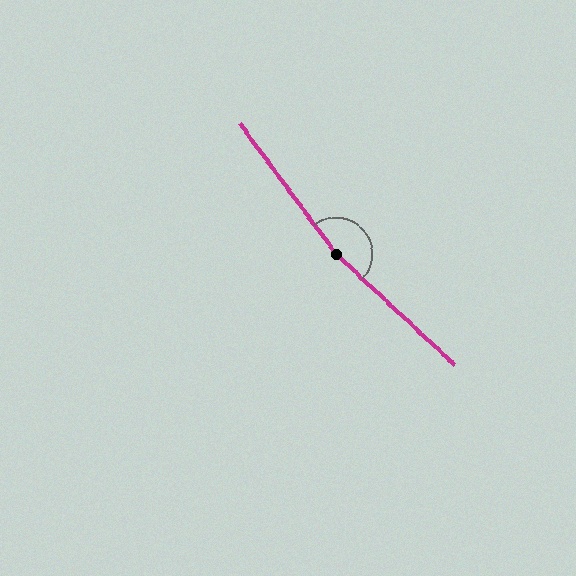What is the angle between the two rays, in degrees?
Approximately 169 degrees.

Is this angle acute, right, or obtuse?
It is obtuse.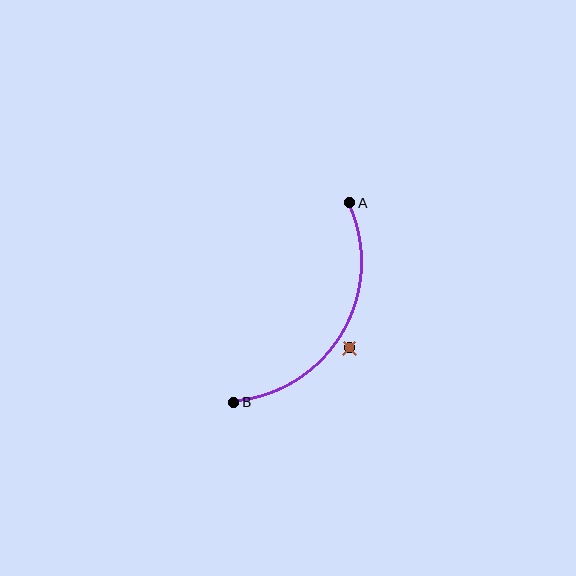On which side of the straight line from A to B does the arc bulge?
The arc bulges to the right of the straight line connecting A and B.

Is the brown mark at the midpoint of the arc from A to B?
No — the brown mark does not lie on the arc at all. It sits slightly outside the curve.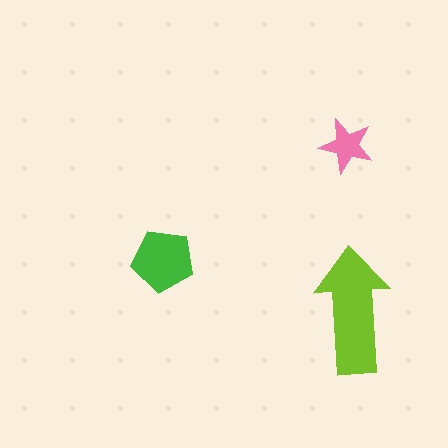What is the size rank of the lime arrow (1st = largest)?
1st.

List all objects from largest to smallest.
The lime arrow, the green pentagon, the pink star.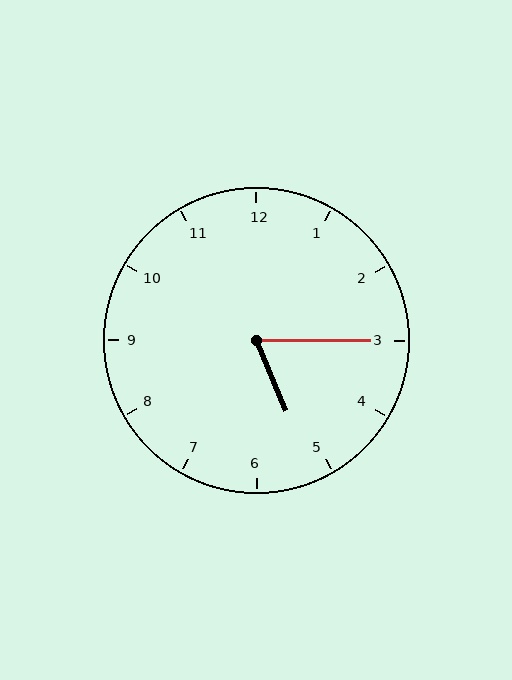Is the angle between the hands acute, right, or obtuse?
It is acute.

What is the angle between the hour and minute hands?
Approximately 68 degrees.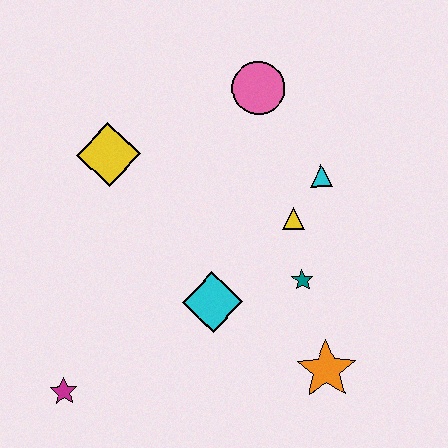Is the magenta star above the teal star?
No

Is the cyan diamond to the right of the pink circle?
No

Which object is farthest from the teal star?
The magenta star is farthest from the teal star.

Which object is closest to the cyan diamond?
The teal star is closest to the cyan diamond.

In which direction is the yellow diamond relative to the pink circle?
The yellow diamond is to the left of the pink circle.